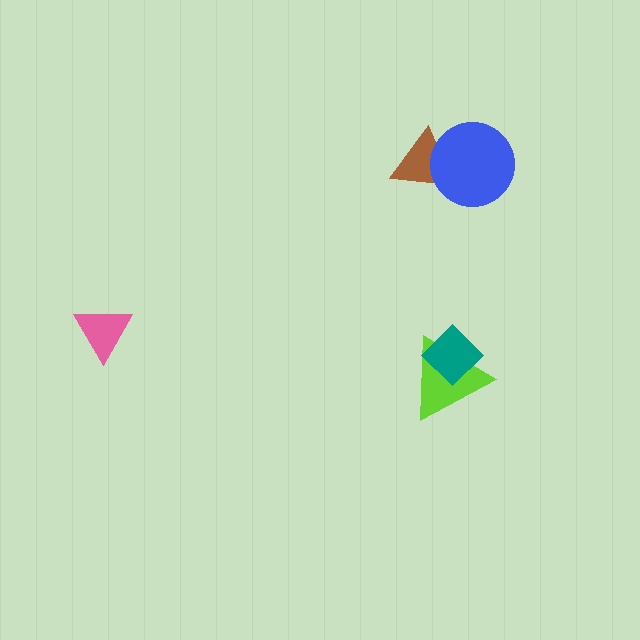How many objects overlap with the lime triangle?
1 object overlaps with the lime triangle.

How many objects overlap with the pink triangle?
0 objects overlap with the pink triangle.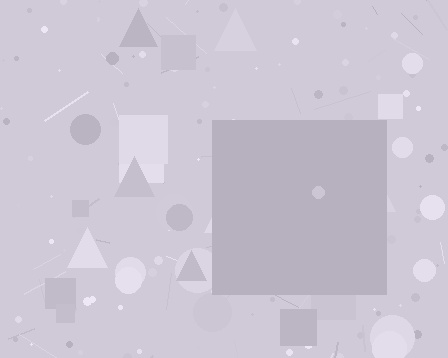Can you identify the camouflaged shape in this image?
The camouflaged shape is a square.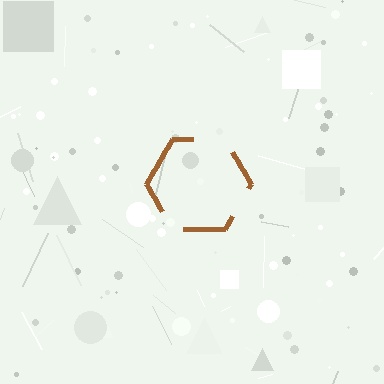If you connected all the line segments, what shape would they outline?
They would outline a hexagon.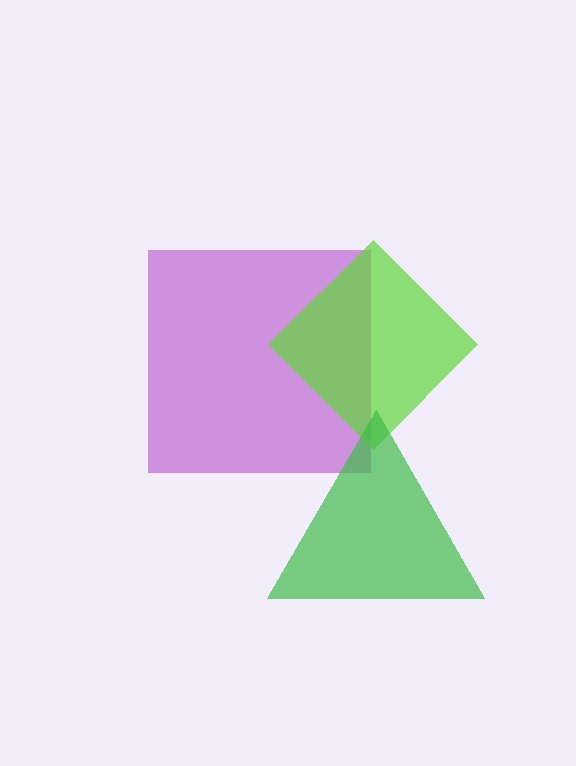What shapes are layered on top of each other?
The layered shapes are: a purple square, a lime diamond, a green triangle.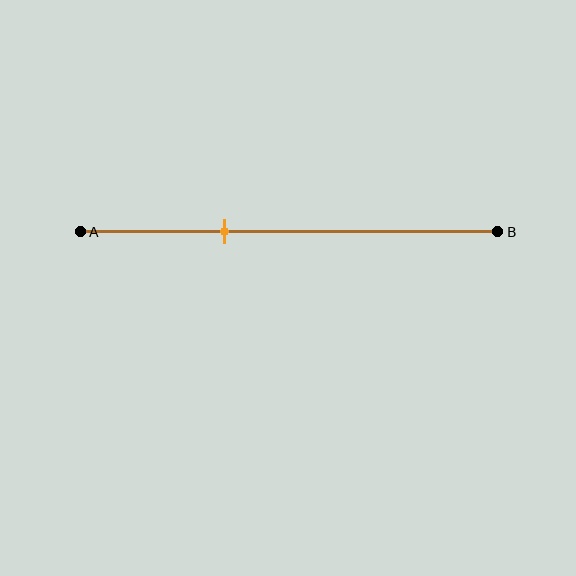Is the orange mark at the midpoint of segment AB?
No, the mark is at about 35% from A, not at the 50% midpoint.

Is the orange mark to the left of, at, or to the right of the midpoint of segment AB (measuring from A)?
The orange mark is to the left of the midpoint of segment AB.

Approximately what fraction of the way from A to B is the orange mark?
The orange mark is approximately 35% of the way from A to B.